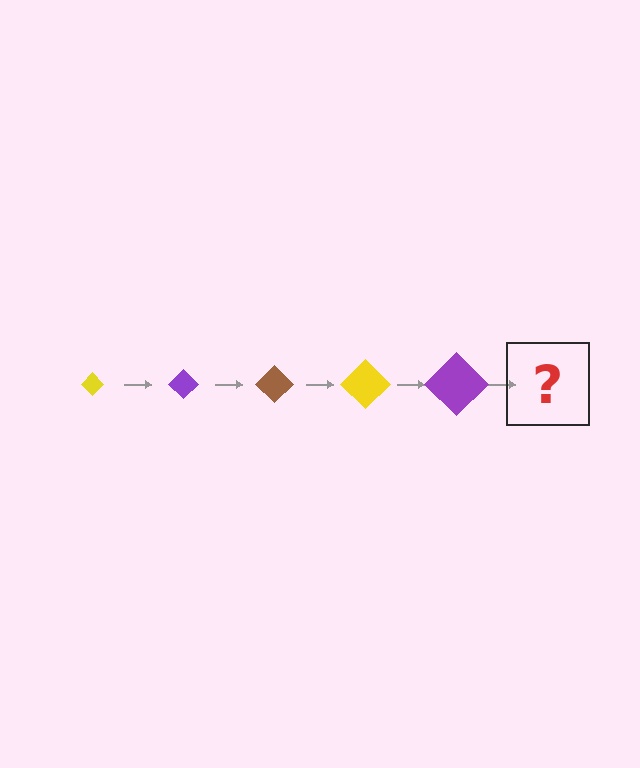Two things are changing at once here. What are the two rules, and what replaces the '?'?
The two rules are that the diamond grows larger each step and the color cycles through yellow, purple, and brown. The '?' should be a brown diamond, larger than the previous one.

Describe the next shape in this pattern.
It should be a brown diamond, larger than the previous one.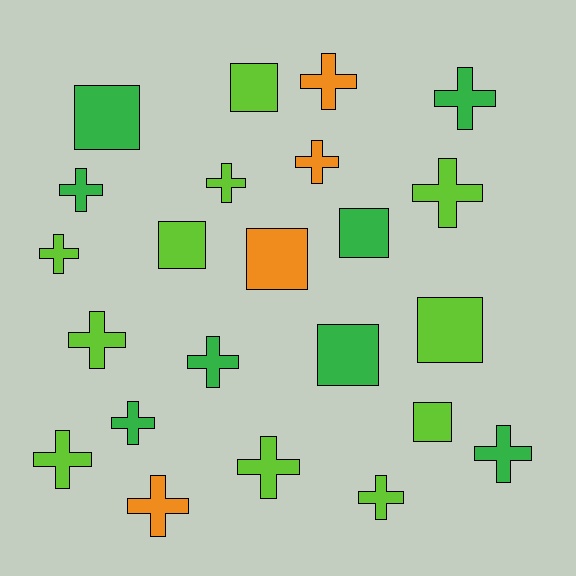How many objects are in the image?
There are 23 objects.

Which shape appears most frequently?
Cross, with 15 objects.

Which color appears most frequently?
Lime, with 11 objects.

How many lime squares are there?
There are 4 lime squares.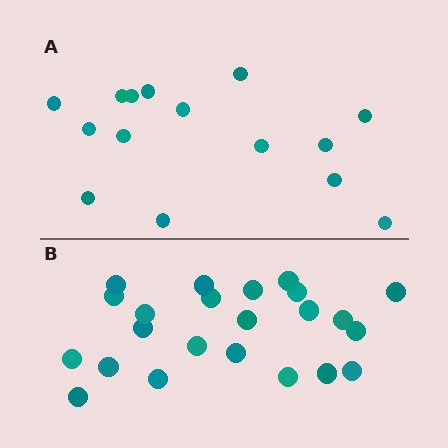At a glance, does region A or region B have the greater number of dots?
Region B (the bottom region) has more dots.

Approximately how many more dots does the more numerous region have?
Region B has roughly 8 or so more dots than region A.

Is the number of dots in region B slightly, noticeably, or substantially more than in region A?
Region B has substantially more. The ratio is roughly 1.5 to 1.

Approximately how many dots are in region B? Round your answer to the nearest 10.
About 20 dots. (The exact count is 23, which rounds to 20.)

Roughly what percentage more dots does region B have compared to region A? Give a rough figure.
About 55% more.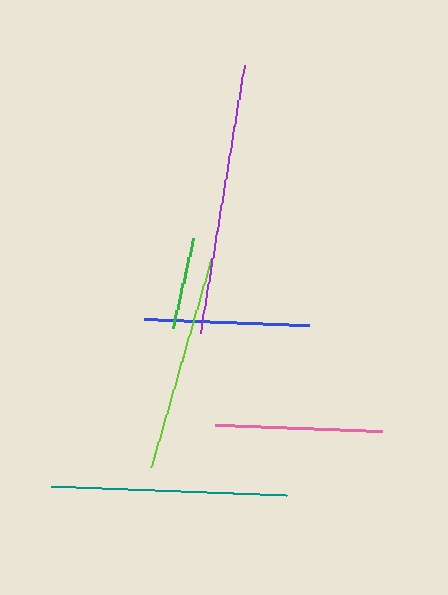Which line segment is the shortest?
The green line is the shortest at approximately 92 pixels.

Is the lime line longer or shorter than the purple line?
The purple line is longer than the lime line.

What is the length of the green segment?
The green segment is approximately 92 pixels long.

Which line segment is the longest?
The purple line is the longest at approximately 272 pixels.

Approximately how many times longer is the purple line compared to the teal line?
The purple line is approximately 1.2 times the length of the teal line.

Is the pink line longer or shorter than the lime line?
The lime line is longer than the pink line.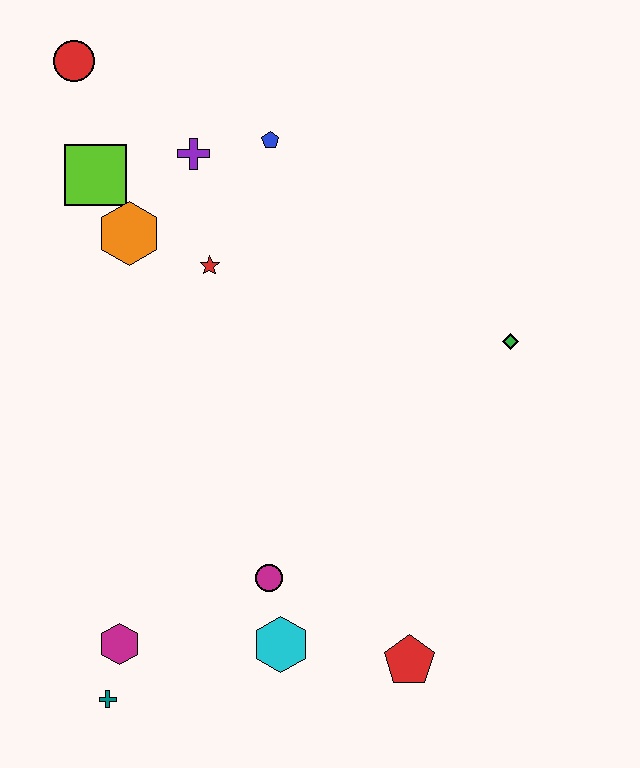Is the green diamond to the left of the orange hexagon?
No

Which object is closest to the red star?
The orange hexagon is closest to the red star.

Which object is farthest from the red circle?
The red pentagon is farthest from the red circle.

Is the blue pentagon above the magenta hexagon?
Yes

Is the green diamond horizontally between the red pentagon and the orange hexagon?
No